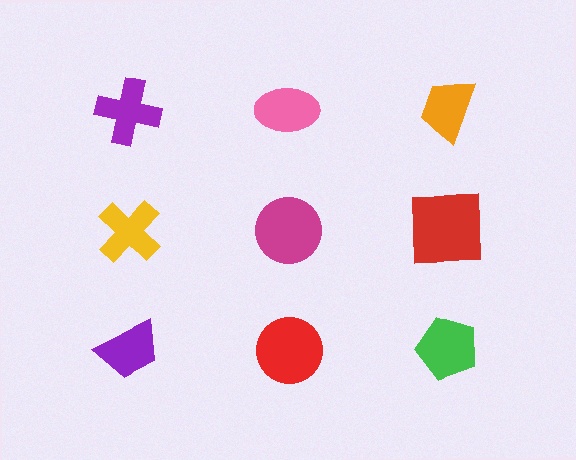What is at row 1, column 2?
A pink ellipse.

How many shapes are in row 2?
3 shapes.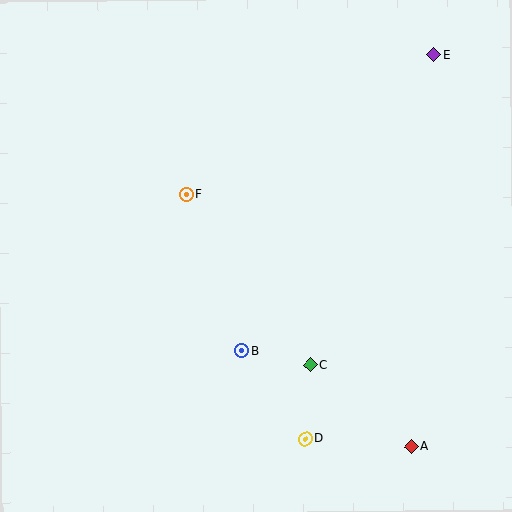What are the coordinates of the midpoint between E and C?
The midpoint between E and C is at (372, 210).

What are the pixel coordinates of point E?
Point E is at (434, 55).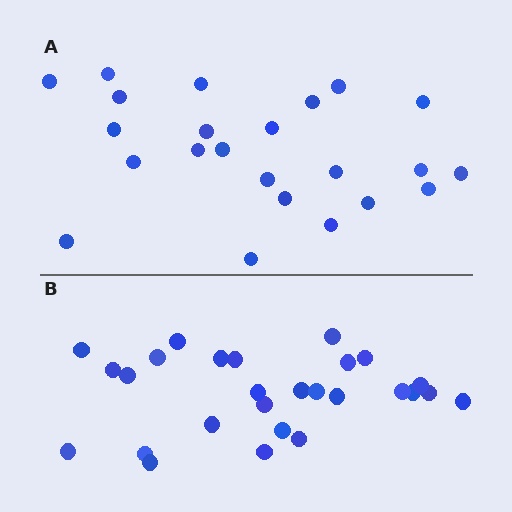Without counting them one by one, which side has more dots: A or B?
Region B (the bottom region) has more dots.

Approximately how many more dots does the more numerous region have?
Region B has about 4 more dots than region A.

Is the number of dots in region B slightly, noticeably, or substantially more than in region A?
Region B has only slightly more — the two regions are fairly close. The ratio is roughly 1.2 to 1.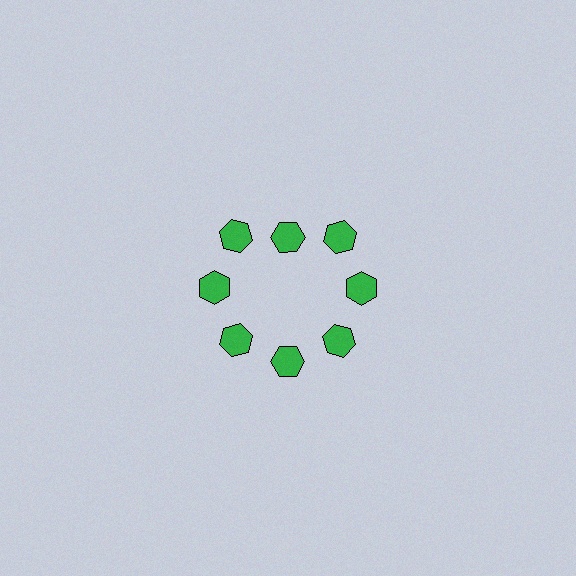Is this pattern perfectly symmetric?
No. The 8 green hexagons are arranged in a ring, but one element near the 12 o'clock position is pulled inward toward the center, breaking the 8-fold rotational symmetry.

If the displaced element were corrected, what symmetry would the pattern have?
It would have 8-fold rotational symmetry — the pattern would map onto itself every 45 degrees.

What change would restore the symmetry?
The symmetry would be restored by moving it outward, back onto the ring so that all 8 hexagons sit at equal angles and equal distance from the center.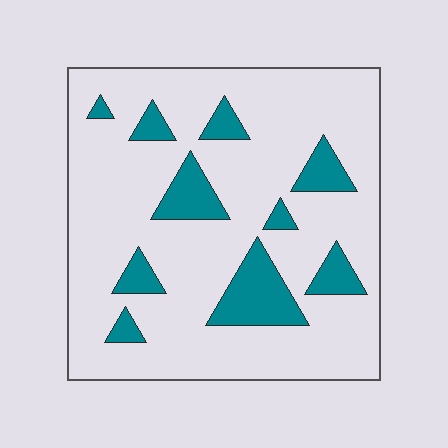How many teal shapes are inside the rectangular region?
10.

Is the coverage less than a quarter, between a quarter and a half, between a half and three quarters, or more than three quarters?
Less than a quarter.